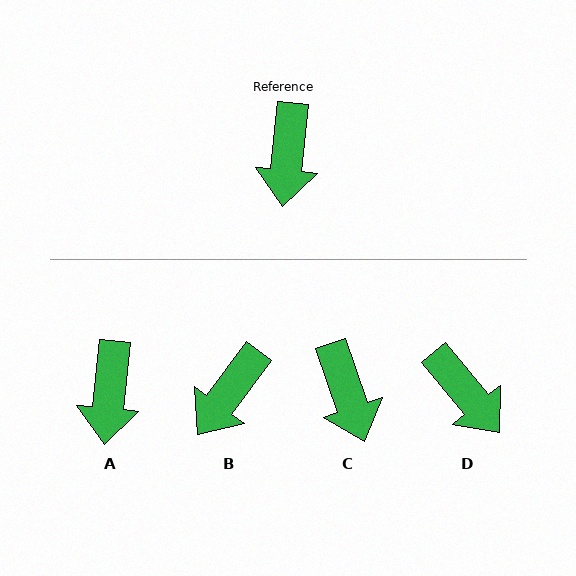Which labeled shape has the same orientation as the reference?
A.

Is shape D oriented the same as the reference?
No, it is off by about 45 degrees.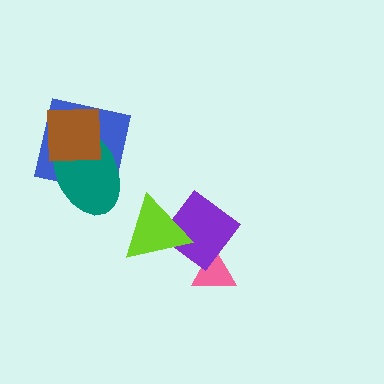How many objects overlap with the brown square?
2 objects overlap with the brown square.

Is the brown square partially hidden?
No, no other shape covers it.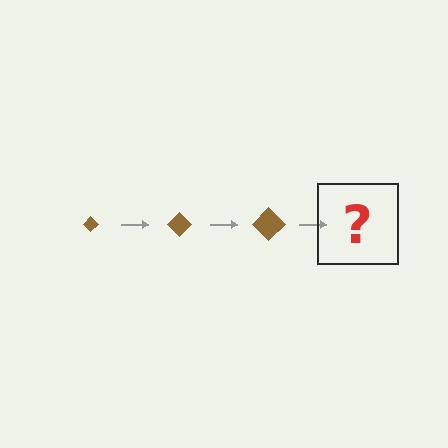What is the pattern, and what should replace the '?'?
The pattern is that the diamond gets progressively larger each step. The '?' should be a brown diamond, larger than the previous one.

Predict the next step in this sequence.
The next step is a brown diamond, larger than the previous one.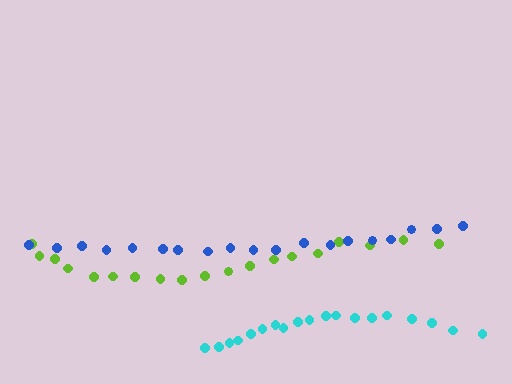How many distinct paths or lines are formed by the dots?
There are 3 distinct paths.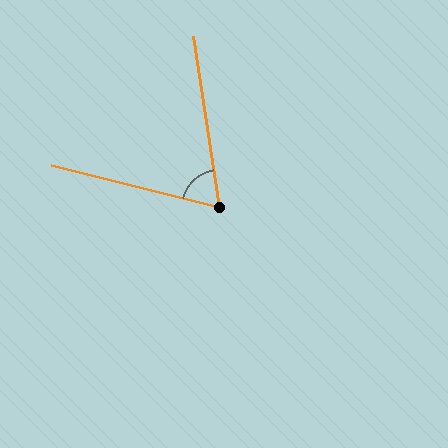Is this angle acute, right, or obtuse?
It is acute.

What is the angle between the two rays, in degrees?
Approximately 67 degrees.